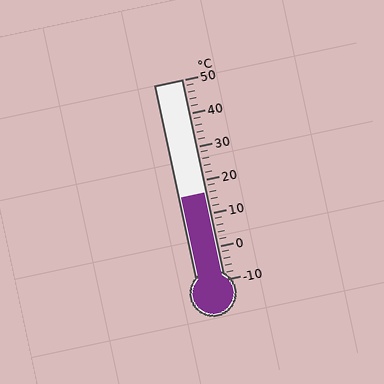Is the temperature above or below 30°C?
The temperature is below 30°C.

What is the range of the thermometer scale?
The thermometer scale ranges from -10°C to 50°C.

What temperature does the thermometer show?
The thermometer shows approximately 16°C.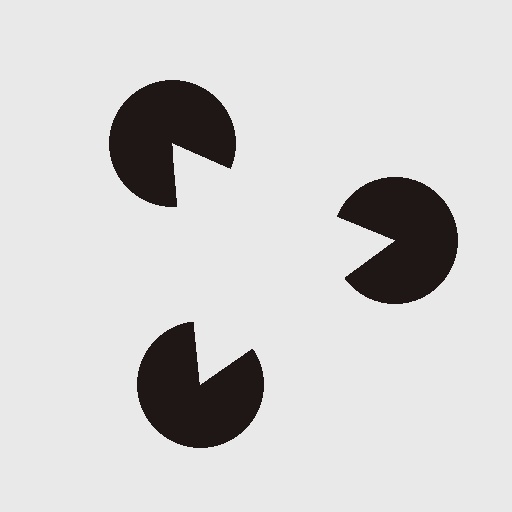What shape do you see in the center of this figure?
An illusory triangle — its edges are inferred from the aligned wedge cuts in the pac-man discs, not physically drawn.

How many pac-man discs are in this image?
There are 3 — one at each vertex of the illusory triangle.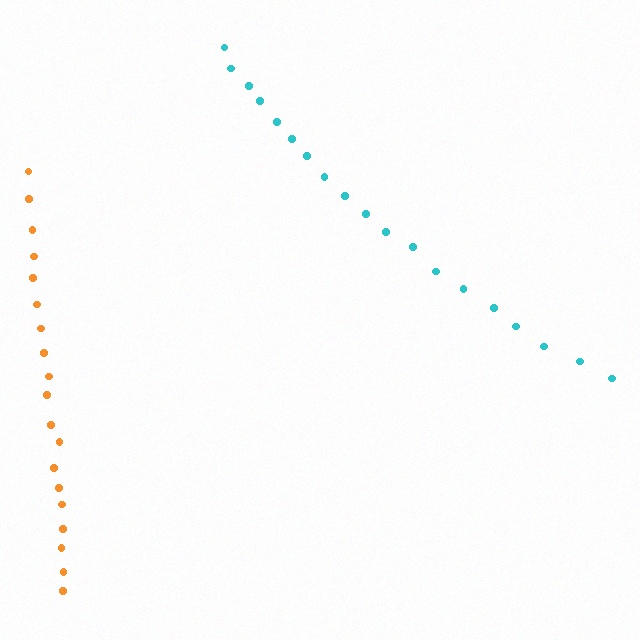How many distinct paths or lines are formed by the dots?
There are 2 distinct paths.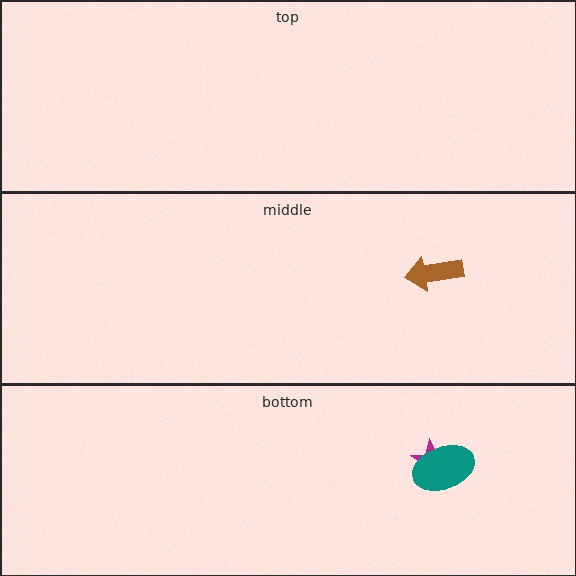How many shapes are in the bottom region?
2.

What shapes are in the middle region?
The brown arrow.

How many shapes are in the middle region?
1.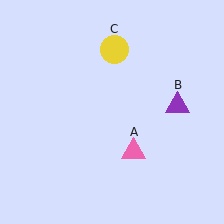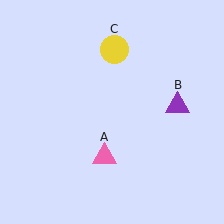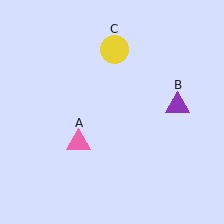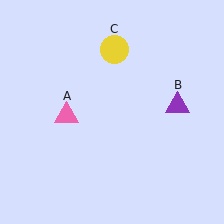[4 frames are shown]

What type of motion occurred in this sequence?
The pink triangle (object A) rotated clockwise around the center of the scene.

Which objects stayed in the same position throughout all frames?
Purple triangle (object B) and yellow circle (object C) remained stationary.